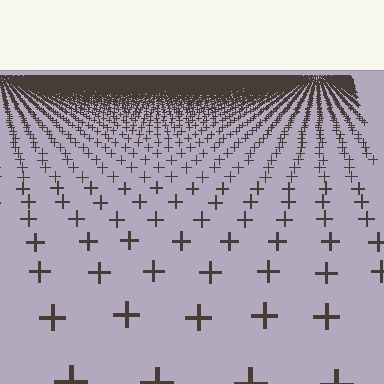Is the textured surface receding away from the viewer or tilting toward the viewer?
The surface is receding away from the viewer. Texture elements get smaller and denser toward the top.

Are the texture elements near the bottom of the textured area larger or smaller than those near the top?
Larger. Near the bottom, elements are closer to the viewer and appear at a bigger on-screen size.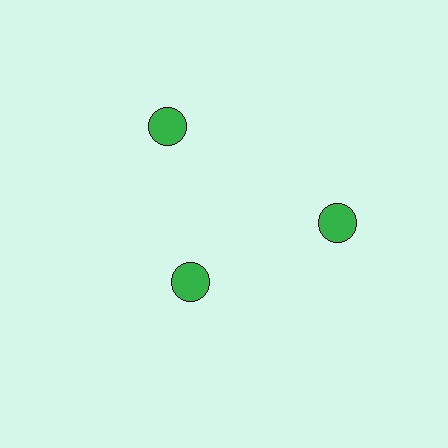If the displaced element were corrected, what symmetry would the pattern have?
It would have 3-fold rotational symmetry — the pattern would map onto itself every 120 degrees.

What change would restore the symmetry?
The symmetry would be restored by moving it outward, back onto the ring so that all 3 circles sit at equal angles and equal distance from the center.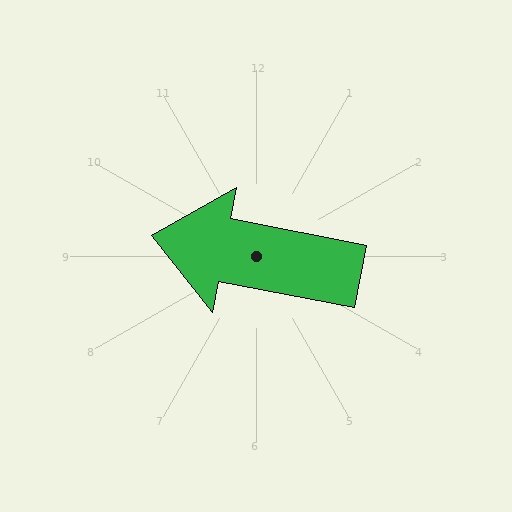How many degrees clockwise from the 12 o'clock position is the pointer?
Approximately 281 degrees.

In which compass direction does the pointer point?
West.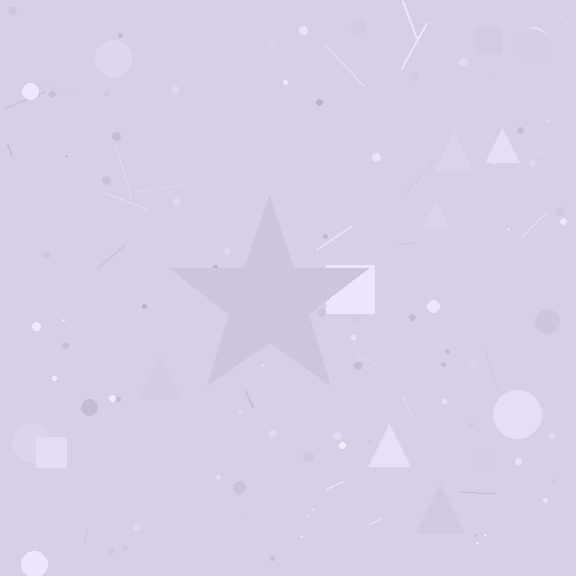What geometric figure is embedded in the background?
A star is embedded in the background.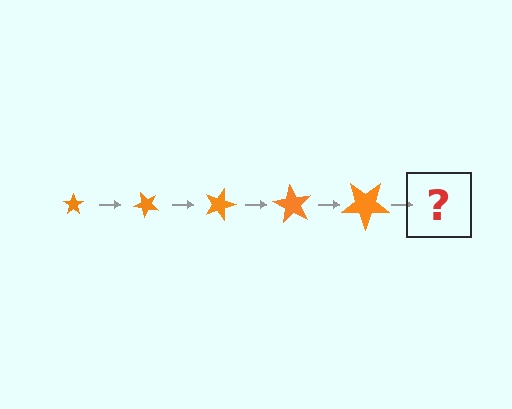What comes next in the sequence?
The next element should be a star, larger than the previous one and rotated 225 degrees from the start.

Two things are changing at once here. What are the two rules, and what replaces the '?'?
The two rules are that the star grows larger each step and it rotates 45 degrees each step. The '?' should be a star, larger than the previous one and rotated 225 degrees from the start.